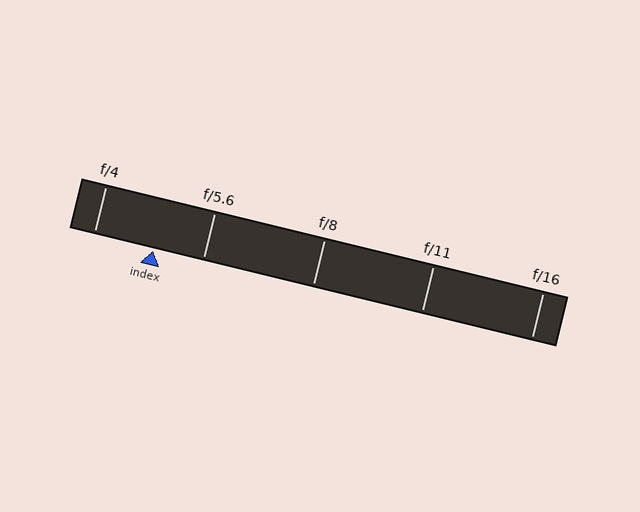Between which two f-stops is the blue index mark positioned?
The index mark is between f/4 and f/5.6.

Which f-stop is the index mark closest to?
The index mark is closest to f/5.6.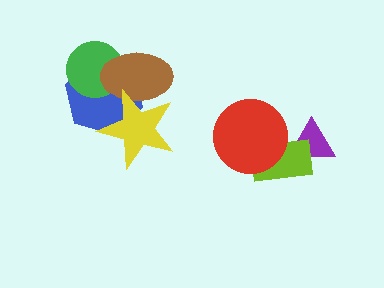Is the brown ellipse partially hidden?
Yes, it is partially covered by another shape.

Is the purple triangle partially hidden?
Yes, it is partially covered by another shape.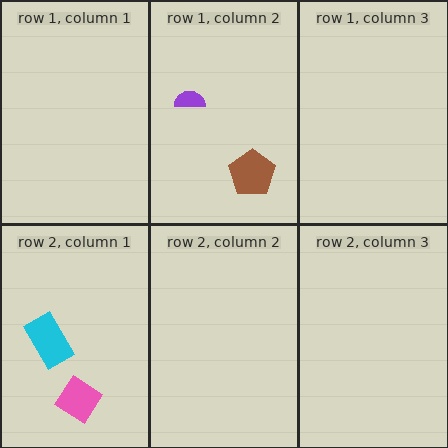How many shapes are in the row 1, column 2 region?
2.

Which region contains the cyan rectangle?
The row 2, column 1 region.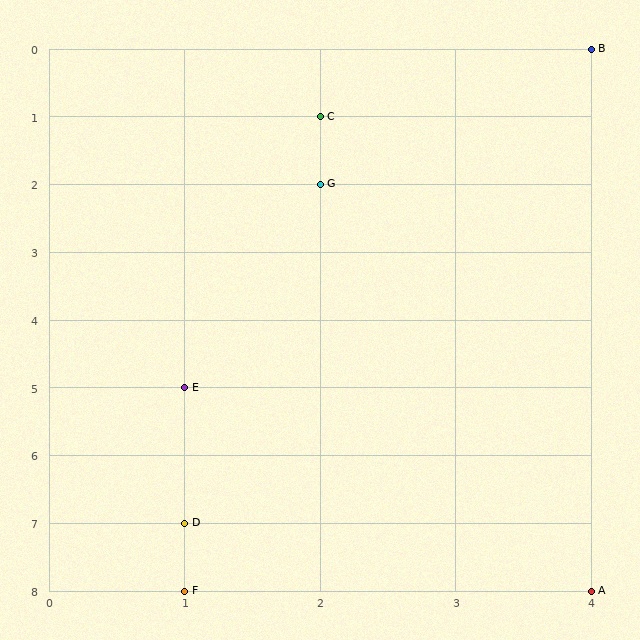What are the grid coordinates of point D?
Point D is at grid coordinates (1, 7).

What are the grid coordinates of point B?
Point B is at grid coordinates (4, 0).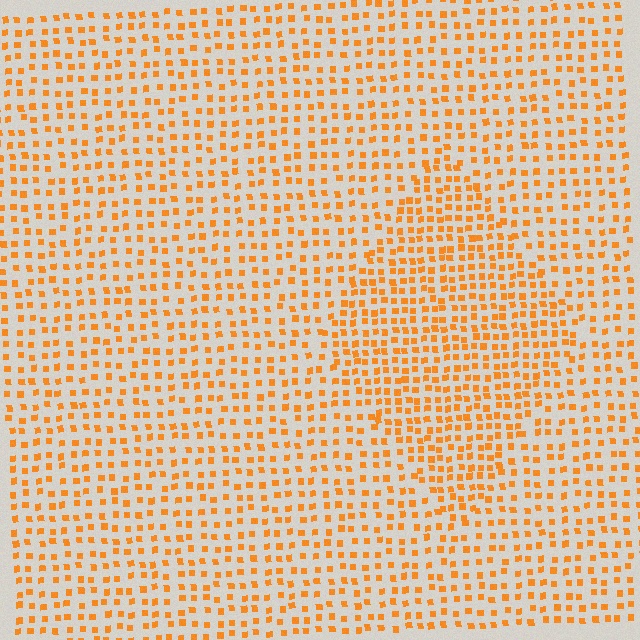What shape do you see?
I see a diamond.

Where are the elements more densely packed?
The elements are more densely packed inside the diamond boundary.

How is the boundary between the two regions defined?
The boundary is defined by a change in element density (approximately 1.6x ratio). All elements are the same color, size, and shape.